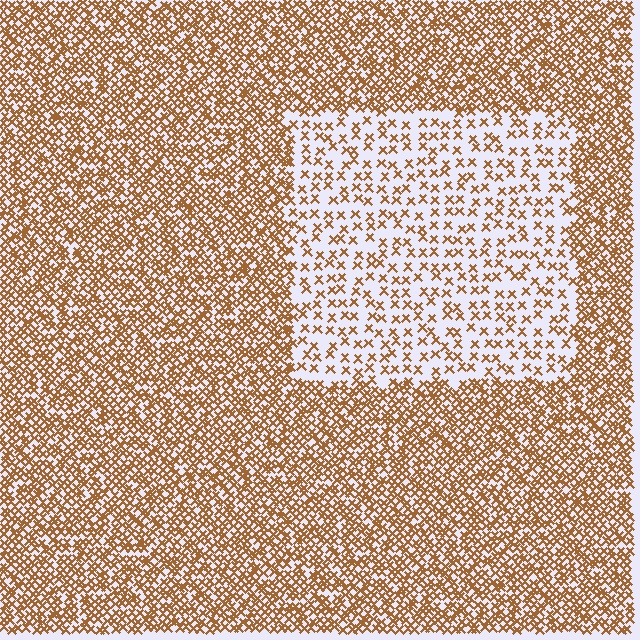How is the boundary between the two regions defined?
The boundary is defined by a change in element density (approximately 2.7x ratio). All elements are the same color, size, and shape.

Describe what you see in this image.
The image contains small brown elements arranged at two different densities. A rectangle-shaped region is visible where the elements are less densely packed than the surrounding area.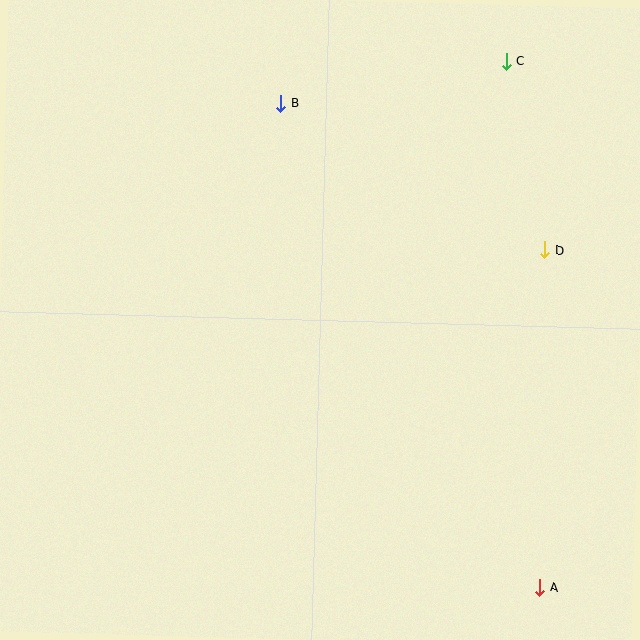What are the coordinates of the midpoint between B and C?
The midpoint between B and C is at (394, 82).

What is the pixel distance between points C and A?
The distance between C and A is 527 pixels.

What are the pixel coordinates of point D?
Point D is at (545, 250).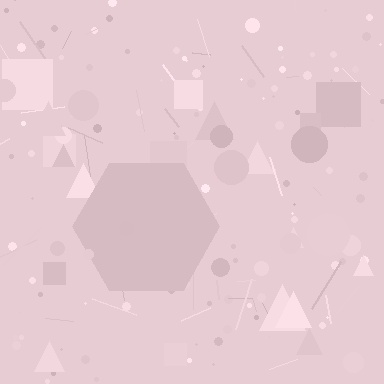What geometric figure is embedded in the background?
A hexagon is embedded in the background.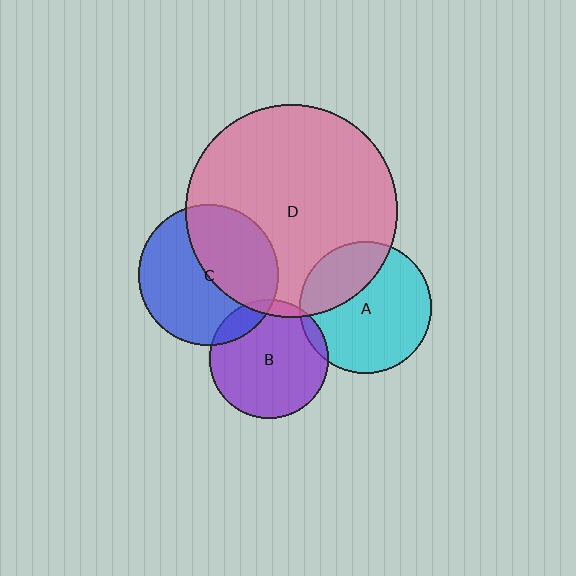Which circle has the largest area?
Circle D (pink).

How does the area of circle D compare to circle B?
Approximately 3.2 times.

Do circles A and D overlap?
Yes.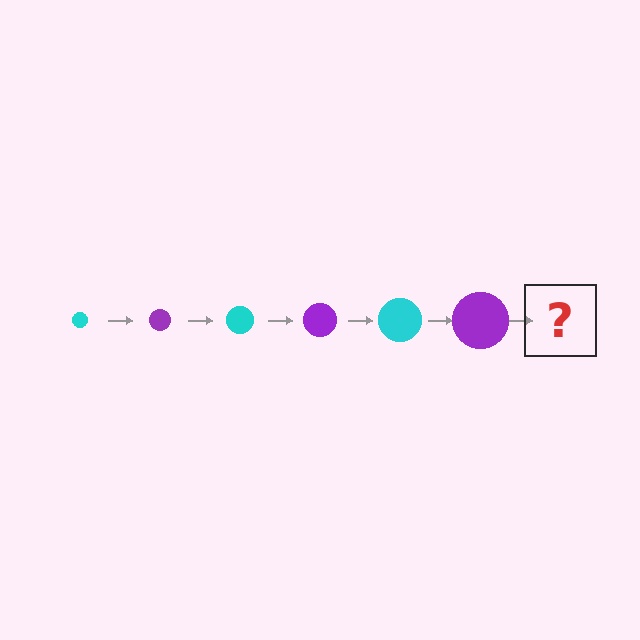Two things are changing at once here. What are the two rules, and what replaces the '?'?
The two rules are that the circle grows larger each step and the color cycles through cyan and purple. The '?' should be a cyan circle, larger than the previous one.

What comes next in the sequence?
The next element should be a cyan circle, larger than the previous one.